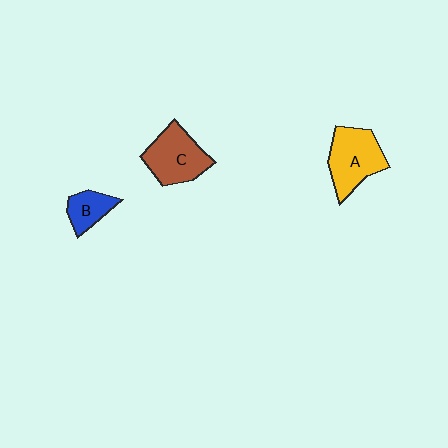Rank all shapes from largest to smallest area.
From largest to smallest: A (yellow), C (brown), B (blue).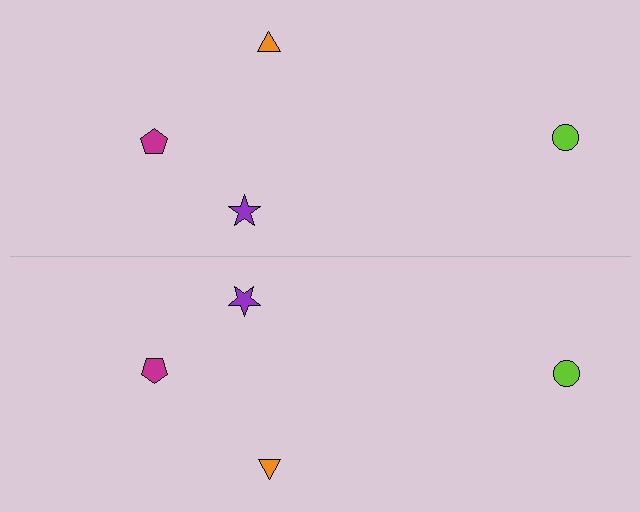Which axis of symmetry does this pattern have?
The pattern has a horizontal axis of symmetry running through the center of the image.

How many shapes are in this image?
There are 8 shapes in this image.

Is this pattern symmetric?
Yes, this pattern has bilateral (reflection) symmetry.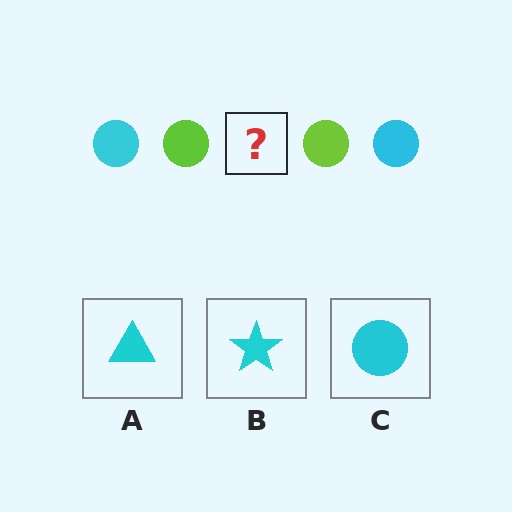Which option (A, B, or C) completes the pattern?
C.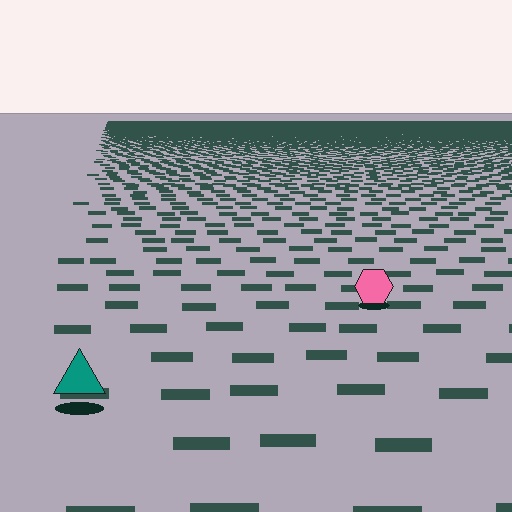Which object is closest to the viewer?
The teal triangle is closest. The texture marks near it are larger and more spread out.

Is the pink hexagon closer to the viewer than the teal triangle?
No. The teal triangle is closer — you can tell from the texture gradient: the ground texture is coarser near it.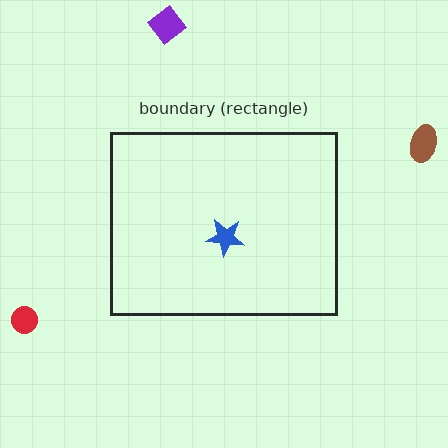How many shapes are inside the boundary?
1 inside, 3 outside.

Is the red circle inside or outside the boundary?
Outside.